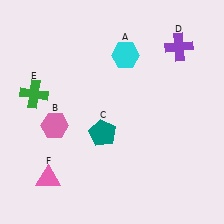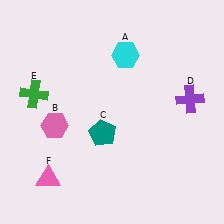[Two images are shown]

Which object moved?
The purple cross (D) moved down.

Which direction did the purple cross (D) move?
The purple cross (D) moved down.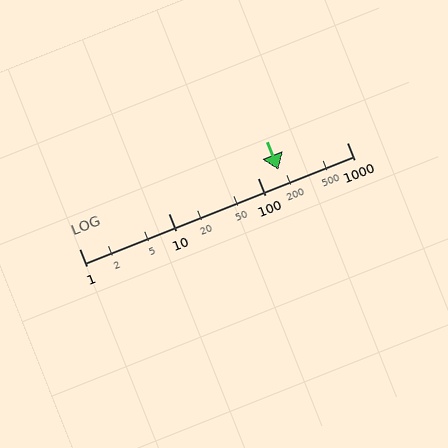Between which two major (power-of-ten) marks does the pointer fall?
The pointer is between 100 and 1000.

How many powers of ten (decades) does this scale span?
The scale spans 3 decades, from 1 to 1000.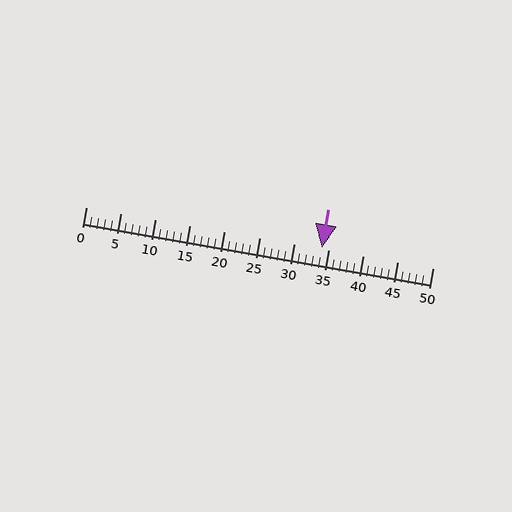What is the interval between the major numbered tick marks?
The major tick marks are spaced 5 units apart.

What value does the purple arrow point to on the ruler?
The purple arrow points to approximately 34.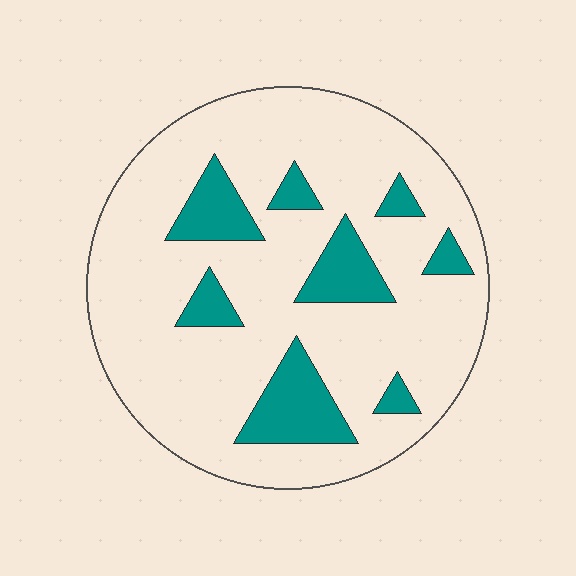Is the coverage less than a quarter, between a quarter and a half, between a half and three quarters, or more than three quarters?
Less than a quarter.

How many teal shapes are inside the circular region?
8.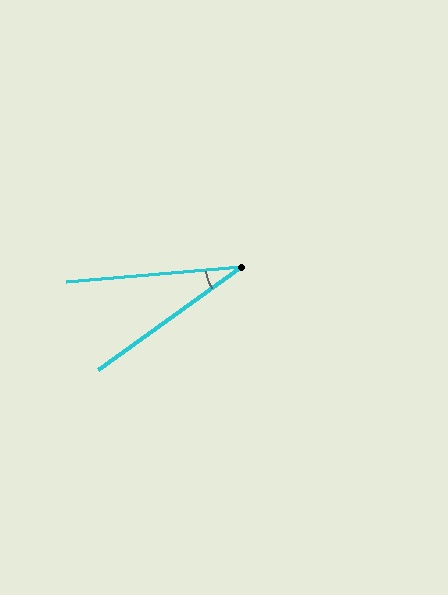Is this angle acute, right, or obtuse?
It is acute.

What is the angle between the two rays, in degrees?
Approximately 31 degrees.